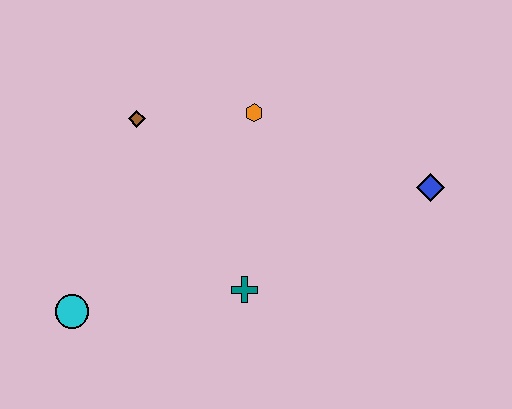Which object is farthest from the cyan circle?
The blue diamond is farthest from the cyan circle.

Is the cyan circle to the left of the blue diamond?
Yes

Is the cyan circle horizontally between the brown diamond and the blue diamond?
No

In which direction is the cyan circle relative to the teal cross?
The cyan circle is to the left of the teal cross.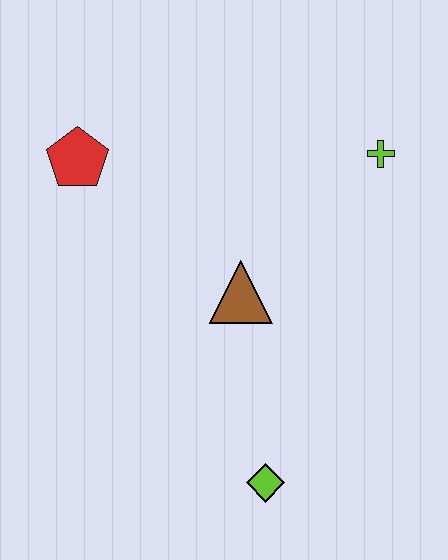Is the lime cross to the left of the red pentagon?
No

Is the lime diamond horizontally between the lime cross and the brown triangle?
Yes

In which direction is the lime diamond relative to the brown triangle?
The lime diamond is below the brown triangle.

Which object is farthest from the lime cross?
The lime diamond is farthest from the lime cross.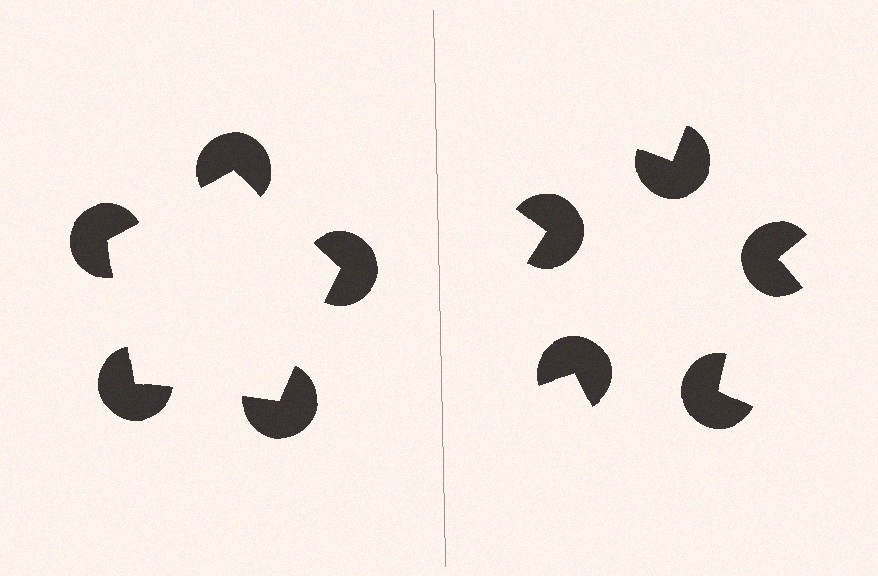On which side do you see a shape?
An illusory pentagon appears on the left side. On the right side the wedge cuts are rotated, so no coherent shape forms.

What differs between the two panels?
The pac-man discs are positioned identically on both sides; only the wedge orientations differ. On the left they align to a pentagon; on the right they are misaligned.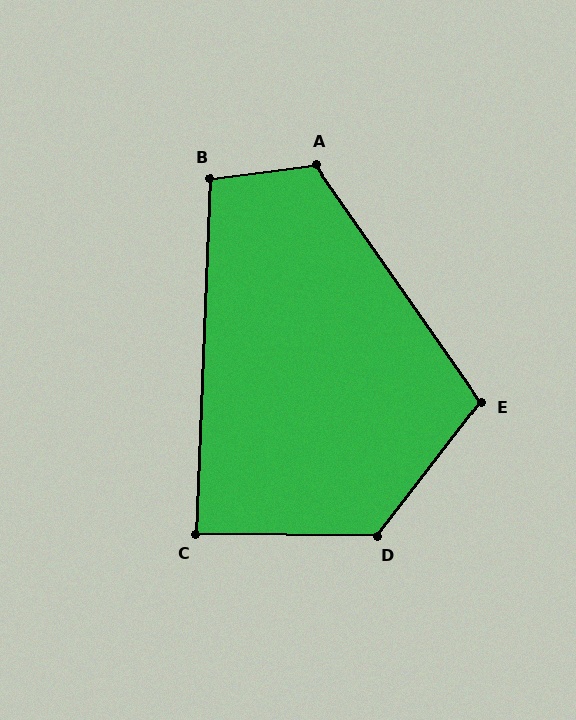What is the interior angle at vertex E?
Approximately 107 degrees (obtuse).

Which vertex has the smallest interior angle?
C, at approximately 88 degrees.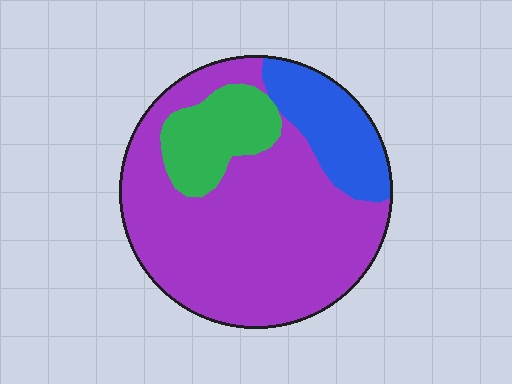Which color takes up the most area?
Purple, at roughly 70%.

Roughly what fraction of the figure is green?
Green covers roughly 15% of the figure.